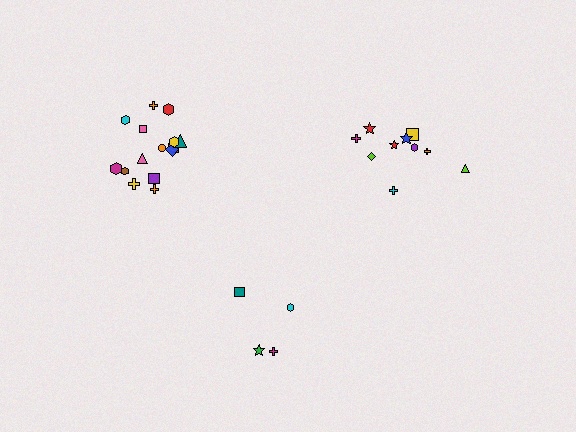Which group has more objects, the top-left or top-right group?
The top-left group.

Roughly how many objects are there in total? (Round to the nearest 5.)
Roughly 30 objects in total.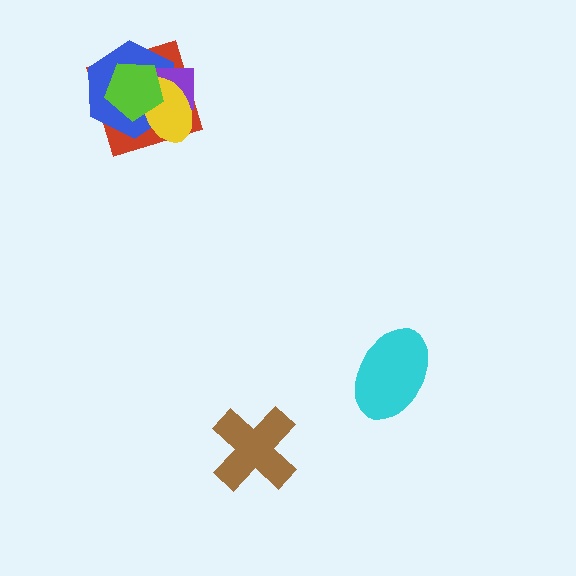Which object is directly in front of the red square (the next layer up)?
The blue hexagon is directly in front of the red square.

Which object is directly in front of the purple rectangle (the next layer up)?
The yellow ellipse is directly in front of the purple rectangle.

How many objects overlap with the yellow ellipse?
4 objects overlap with the yellow ellipse.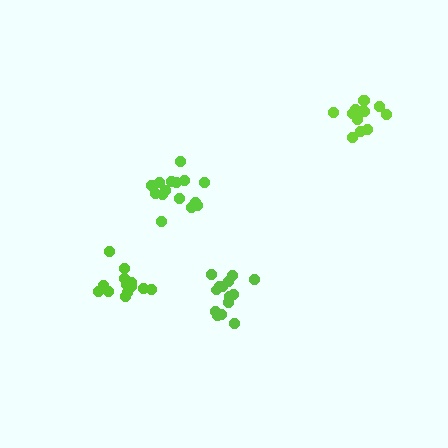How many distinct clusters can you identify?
There are 4 distinct clusters.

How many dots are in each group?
Group 1: 14 dots, Group 2: 14 dots, Group 3: 15 dots, Group 4: 15 dots (58 total).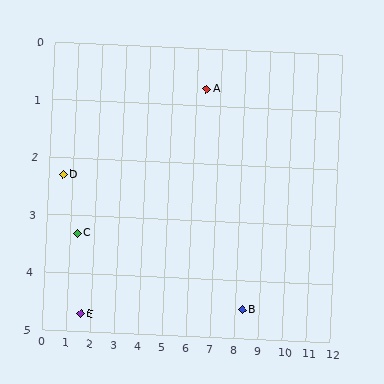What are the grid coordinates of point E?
Point E is at approximately (1.6, 4.7).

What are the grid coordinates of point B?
Point B is at approximately (8.3, 4.5).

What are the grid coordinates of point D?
Point D is at approximately (0.6, 2.3).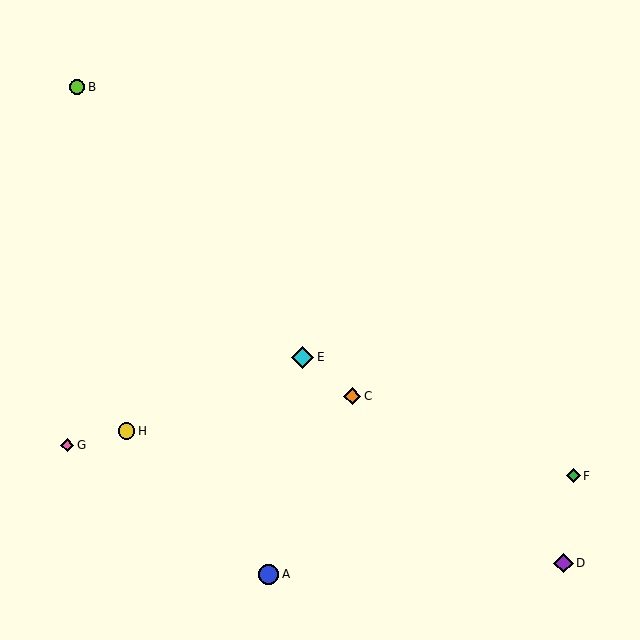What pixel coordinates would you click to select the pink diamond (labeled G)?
Click at (67, 445) to select the pink diamond G.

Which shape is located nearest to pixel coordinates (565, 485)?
The green diamond (labeled F) at (574, 476) is nearest to that location.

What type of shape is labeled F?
Shape F is a green diamond.